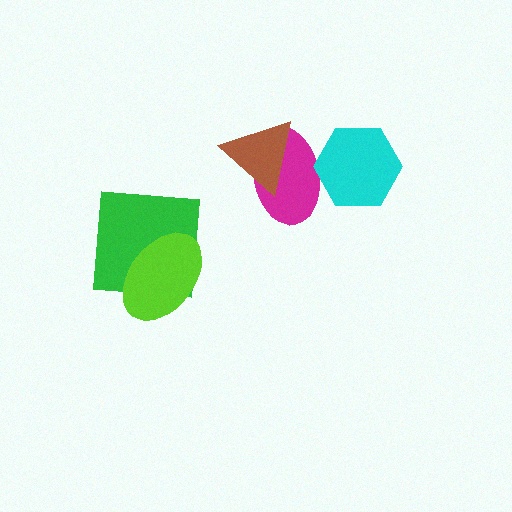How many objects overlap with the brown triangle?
1 object overlaps with the brown triangle.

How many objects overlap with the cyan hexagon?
1 object overlaps with the cyan hexagon.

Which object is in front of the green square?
The lime ellipse is in front of the green square.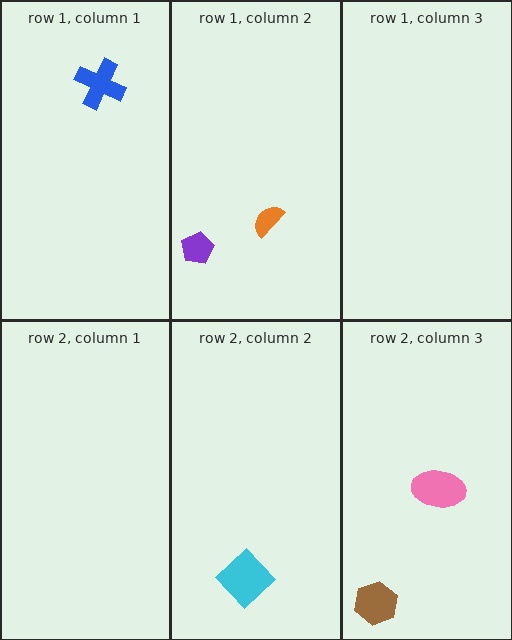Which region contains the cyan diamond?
The row 2, column 2 region.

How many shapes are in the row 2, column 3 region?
2.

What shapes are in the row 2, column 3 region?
The brown hexagon, the pink ellipse.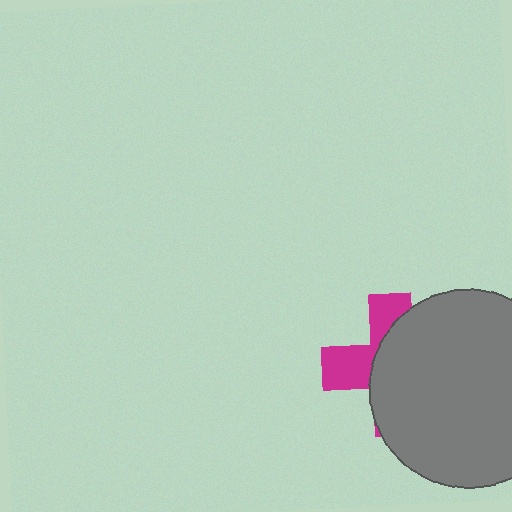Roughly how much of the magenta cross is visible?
A small part of it is visible (roughly 36%).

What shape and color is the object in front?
The object in front is a gray circle.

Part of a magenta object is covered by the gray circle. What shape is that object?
It is a cross.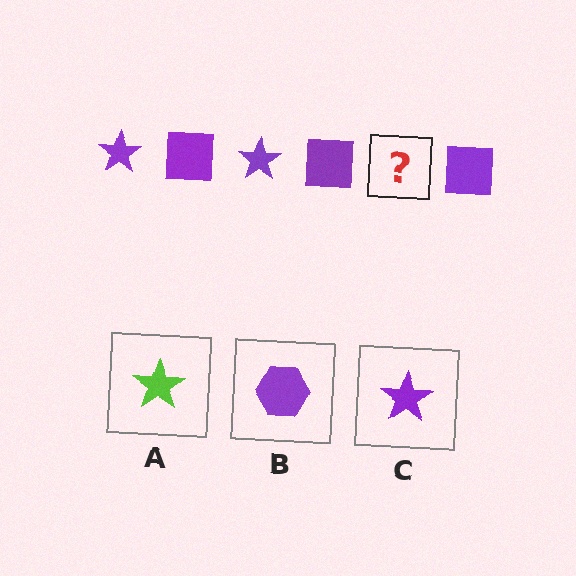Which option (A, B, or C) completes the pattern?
C.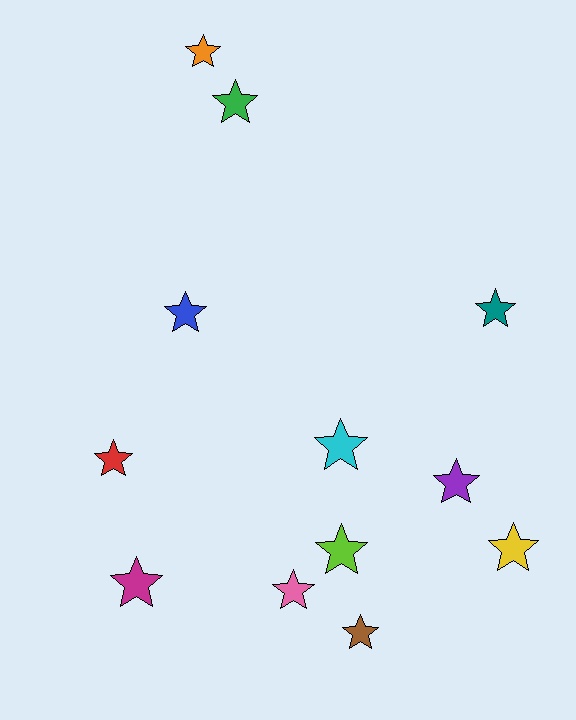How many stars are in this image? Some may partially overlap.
There are 12 stars.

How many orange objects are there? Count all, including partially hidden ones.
There is 1 orange object.